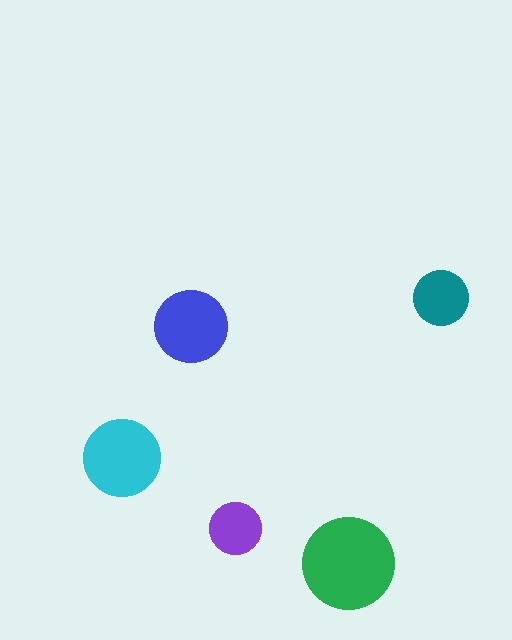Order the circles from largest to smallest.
the green one, the cyan one, the blue one, the teal one, the purple one.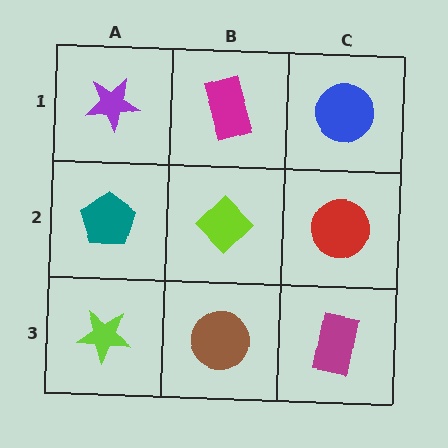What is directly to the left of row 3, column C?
A brown circle.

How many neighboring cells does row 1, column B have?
3.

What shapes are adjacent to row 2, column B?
A magenta rectangle (row 1, column B), a brown circle (row 3, column B), a teal pentagon (row 2, column A), a red circle (row 2, column C).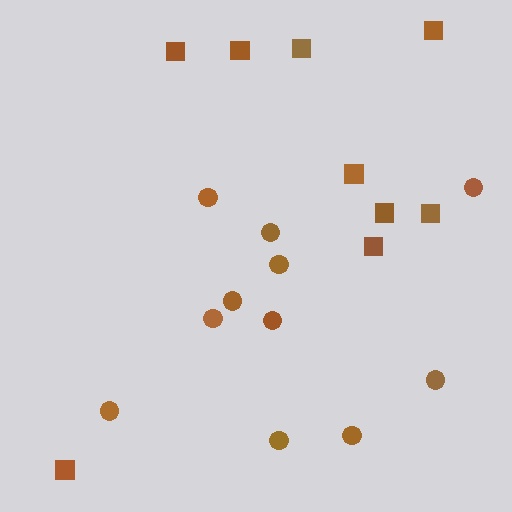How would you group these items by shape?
There are 2 groups: one group of squares (9) and one group of circles (11).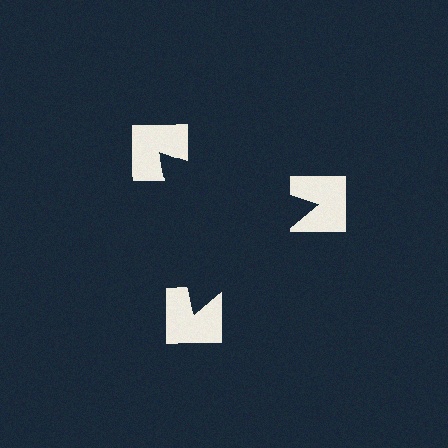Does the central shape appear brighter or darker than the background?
It typically appears slightly darker than the background, even though no actual brightness change is drawn.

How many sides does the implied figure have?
3 sides.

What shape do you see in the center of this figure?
An illusory triangle — its edges are inferred from the aligned wedge cuts in the notched squares, not physically drawn.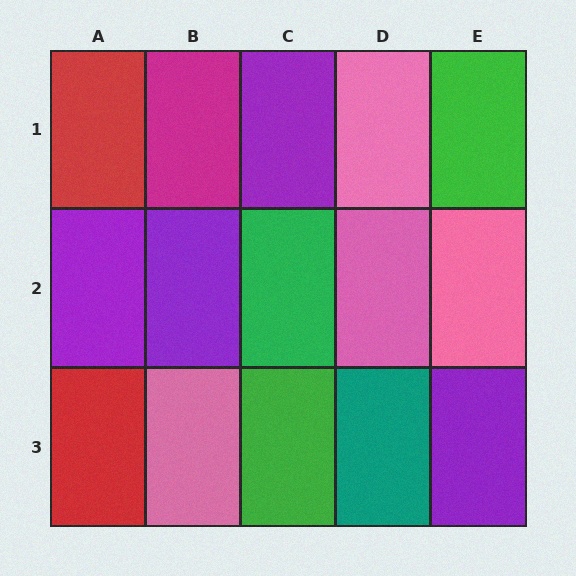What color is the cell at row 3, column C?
Green.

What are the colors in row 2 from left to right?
Purple, purple, green, pink, pink.